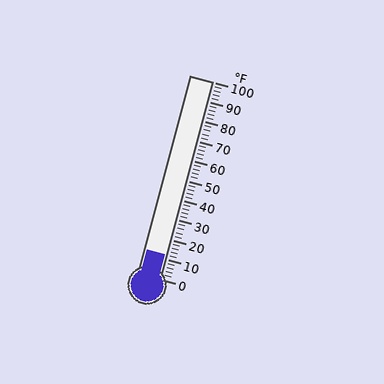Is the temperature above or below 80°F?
The temperature is below 80°F.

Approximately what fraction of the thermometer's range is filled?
The thermometer is filled to approximately 10% of its range.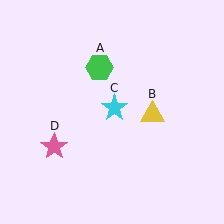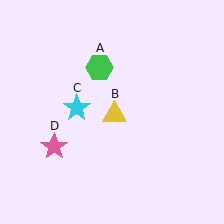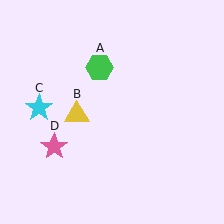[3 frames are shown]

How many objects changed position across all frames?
2 objects changed position: yellow triangle (object B), cyan star (object C).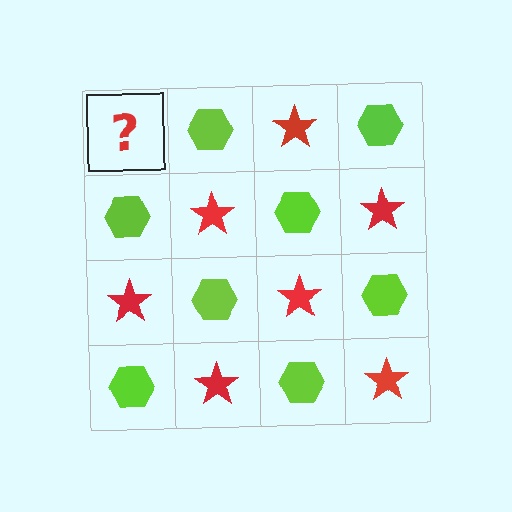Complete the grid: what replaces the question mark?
The question mark should be replaced with a red star.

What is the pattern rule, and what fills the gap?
The rule is that it alternates red star and lime hexagon in a checkerboard pattern. The gap should be filled with a red star.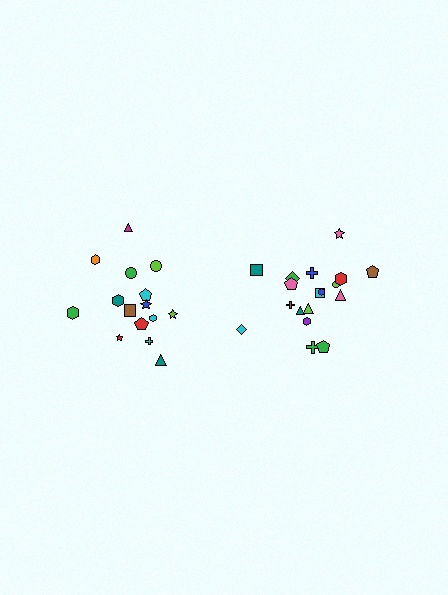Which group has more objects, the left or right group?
The right group.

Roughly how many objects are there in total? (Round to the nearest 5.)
Roughly 35 objects in total.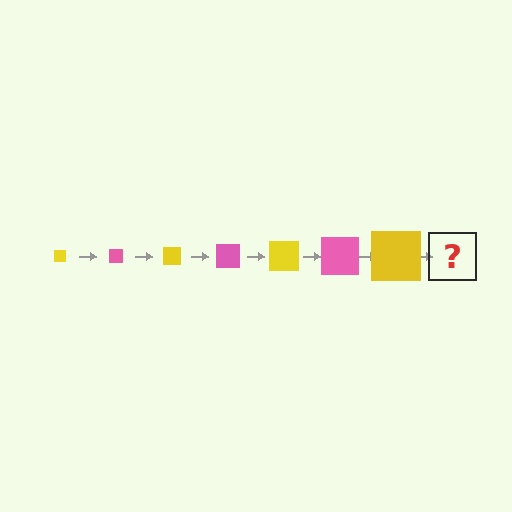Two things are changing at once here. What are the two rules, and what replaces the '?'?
The two rules are that the square grows larger each step and the color cycles through yellow and pink. The '?' should be a pink square, larger than the previous one.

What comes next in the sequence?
The next element should be a pink square, larger than the previous one.